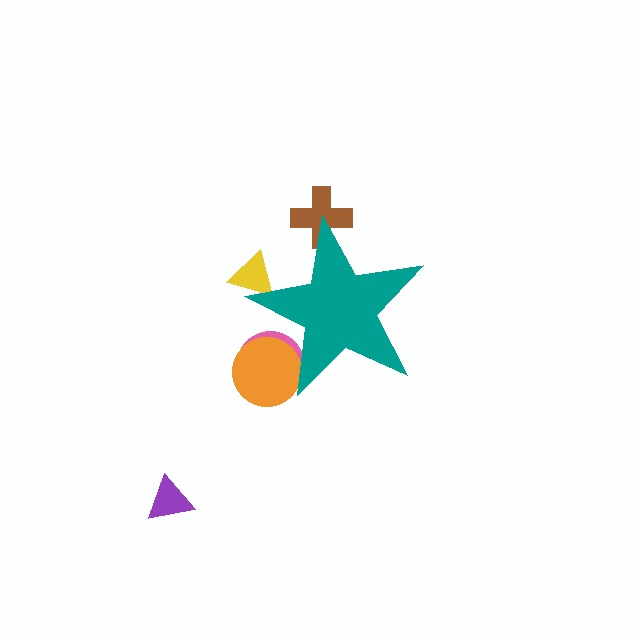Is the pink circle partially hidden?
Yes, the pink circle is partially hidden behind the teal star.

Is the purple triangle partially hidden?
No, the purple triangle is fully visible.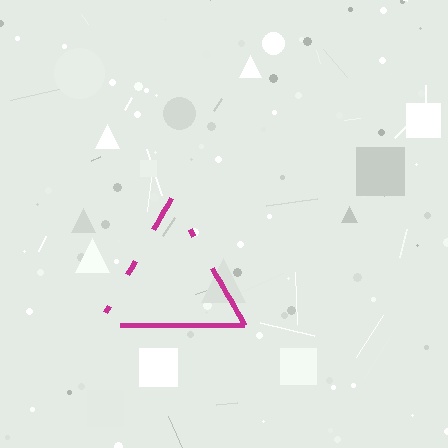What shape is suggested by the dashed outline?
The dashed outline suggests a triangle.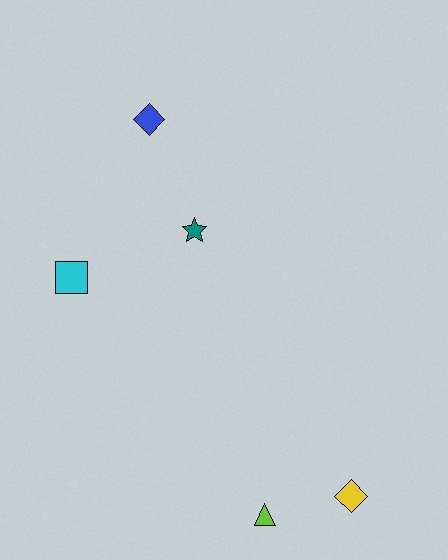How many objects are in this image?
There are 5 objects.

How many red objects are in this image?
There are no red objects.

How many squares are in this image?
There is 1 square.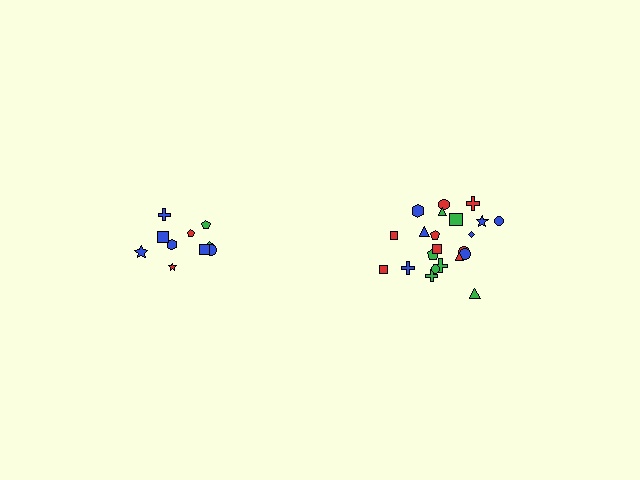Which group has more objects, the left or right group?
The right group.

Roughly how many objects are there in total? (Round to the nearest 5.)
Roughly 30 objects in total.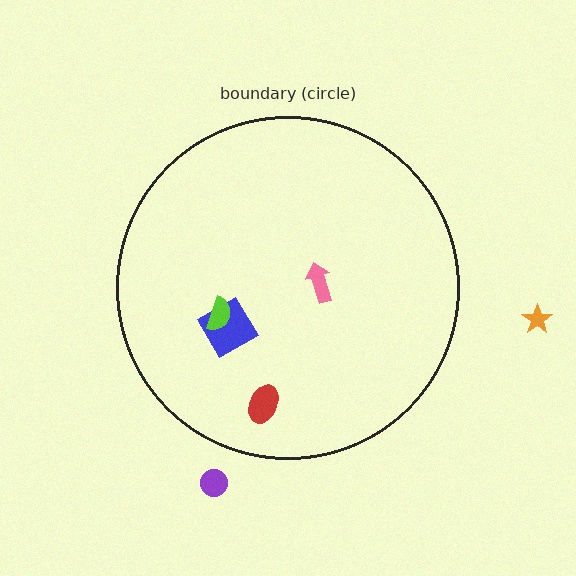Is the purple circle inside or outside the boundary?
Outside.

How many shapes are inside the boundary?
4 inside, 2 outside.